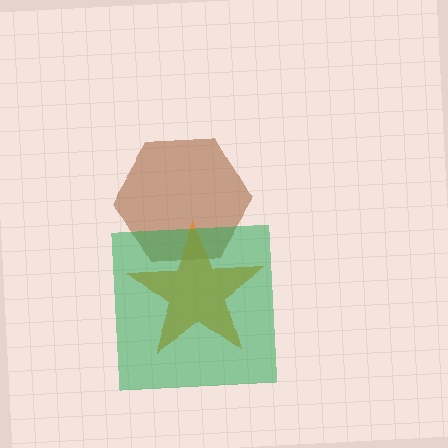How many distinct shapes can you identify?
There are 3 distinct shapes: a brown hexagon, an orange star, a green square.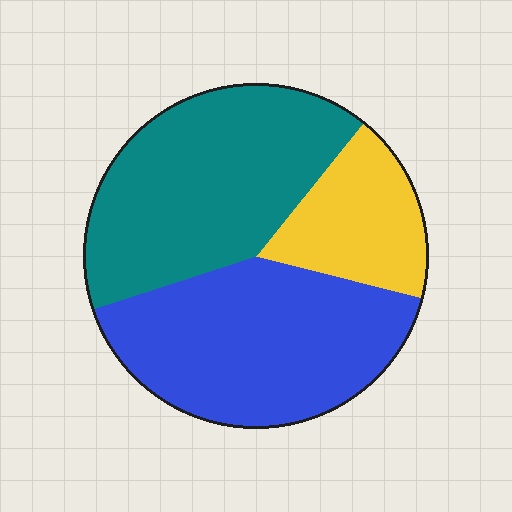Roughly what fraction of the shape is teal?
Teal covers 41% of the shape.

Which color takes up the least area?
Yellow, at roughly 20%.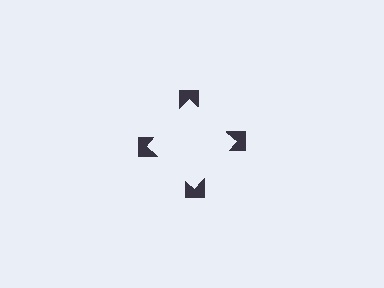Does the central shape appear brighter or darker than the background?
It typically appears slightly brighter than the background, even though no actual brightness change is drawn.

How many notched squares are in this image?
There are 4 — one at each vertex of the illusory square.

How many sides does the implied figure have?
4 sides.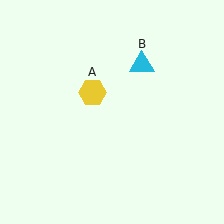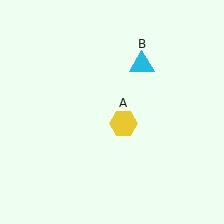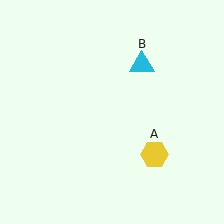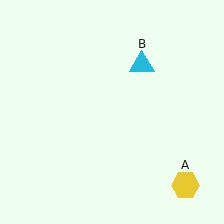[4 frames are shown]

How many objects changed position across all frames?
1 object changed position: yellow hexagon (object A).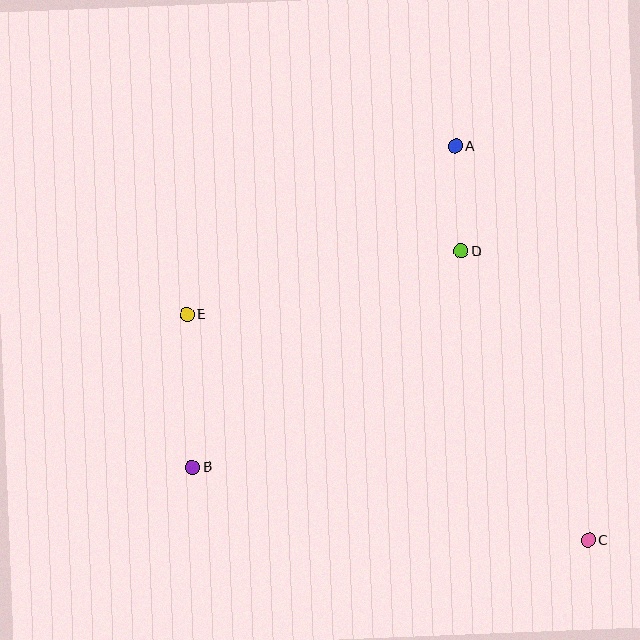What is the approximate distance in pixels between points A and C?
The distance between A and C is approximately 416 pixels.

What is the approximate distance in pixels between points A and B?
The distance between A and B is approximately 415 pixels.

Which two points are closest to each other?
Points A and D are closest to each other.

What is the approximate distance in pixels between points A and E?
The distance between A and E is approximately 317 pixels.